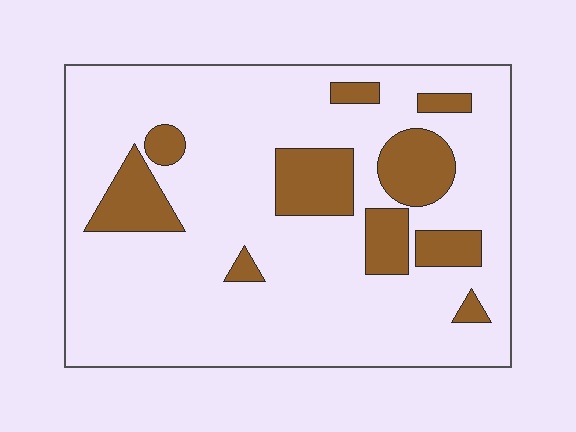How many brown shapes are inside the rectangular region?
10.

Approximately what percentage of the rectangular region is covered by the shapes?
Approximately 20%.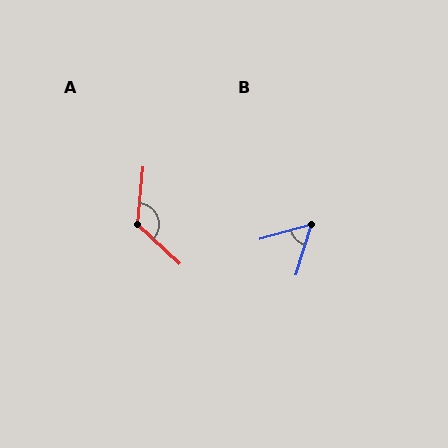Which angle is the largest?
A, at approximately 128 degrees.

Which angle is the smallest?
B, at approximately 57 degrees.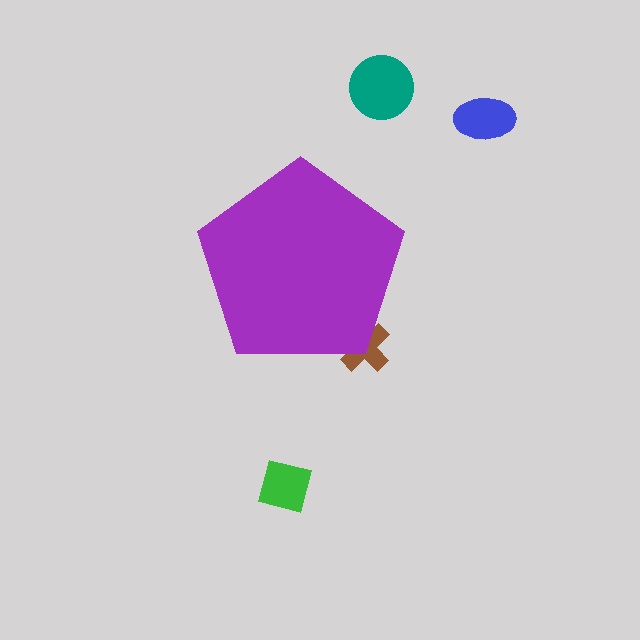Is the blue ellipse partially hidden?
No, the blue ellipse is fully visible.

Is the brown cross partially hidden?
Yes, the brown cross is partially hidden behind the purple pentagon.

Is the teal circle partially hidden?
No, the teal circle is fully visible.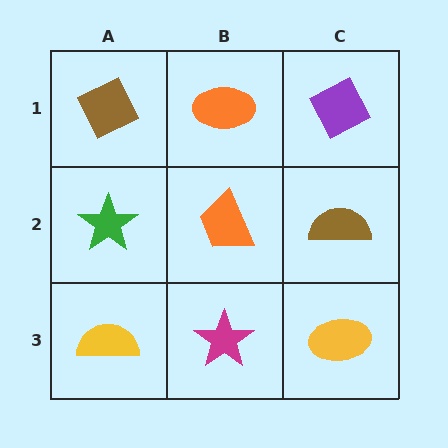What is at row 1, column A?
A brown diamond.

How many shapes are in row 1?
3 shapes.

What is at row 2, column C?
A brown semicircle.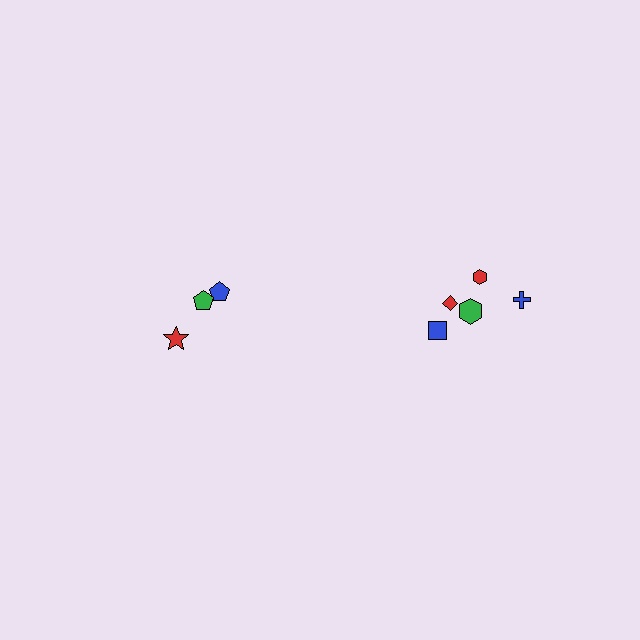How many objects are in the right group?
There are 5 objects.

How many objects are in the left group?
There are 3 objects.